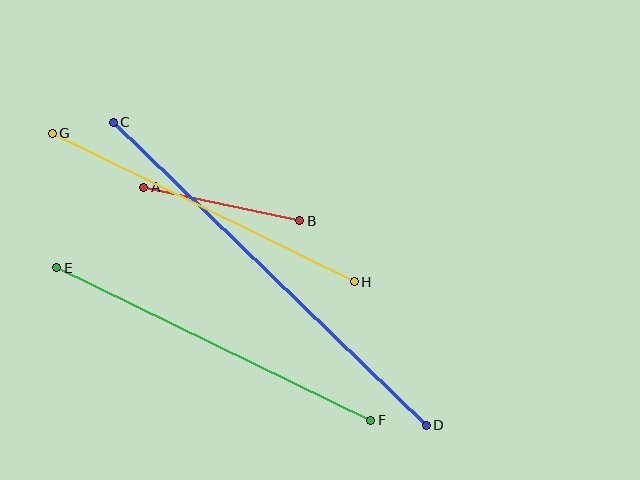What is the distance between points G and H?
The distance is approximately 337 pixels.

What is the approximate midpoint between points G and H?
The midpoint is at approximately (203, 207) pixels.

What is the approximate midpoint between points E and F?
The midpoint is at approximately (214, 344) pixels.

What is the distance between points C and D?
The distance is approximately 436 pixels.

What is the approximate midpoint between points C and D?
The midpoint is at approximately (270, 274) pixels.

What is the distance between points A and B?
The distance is approximately 160 pixels.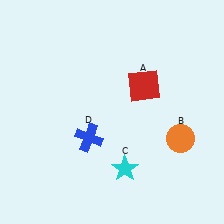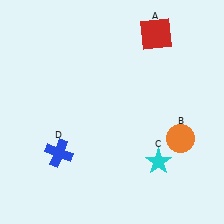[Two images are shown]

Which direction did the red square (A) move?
The red square (A) moved up.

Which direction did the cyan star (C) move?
The cyan star (C) moved right.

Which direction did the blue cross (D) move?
The blue cross (D) moved left.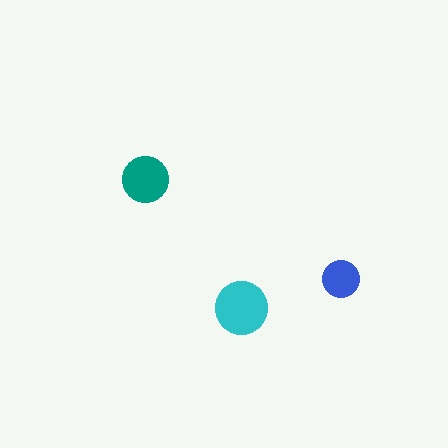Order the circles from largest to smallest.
the cyan one, the teal one, the blue one.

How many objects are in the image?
There are 3 objects in the image.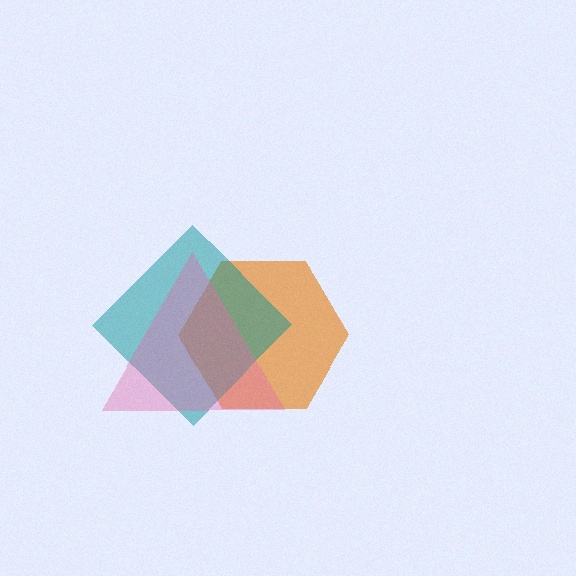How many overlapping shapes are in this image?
There are 3 overlapping shapes in the image.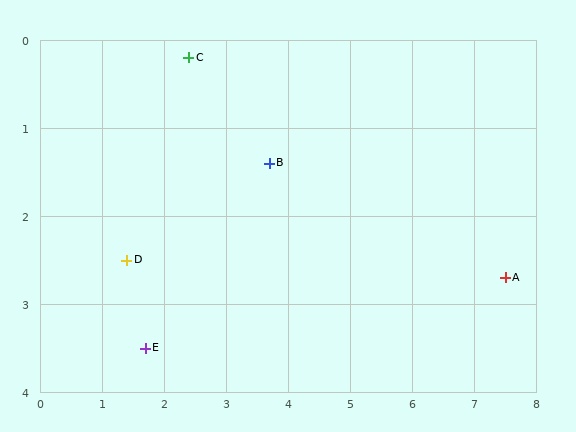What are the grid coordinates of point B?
Point B is at approximately (3.7, 1.4).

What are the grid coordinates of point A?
Point A is at approximately (7.5, 2.7).